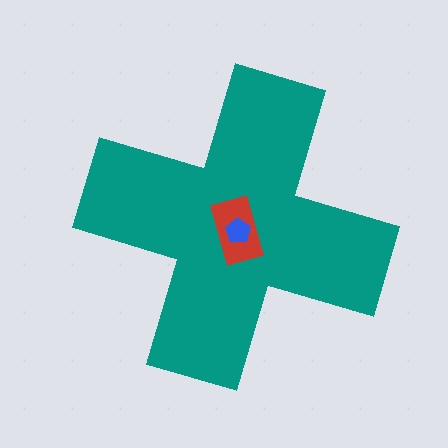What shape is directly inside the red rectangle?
The blue pentagon.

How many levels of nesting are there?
3.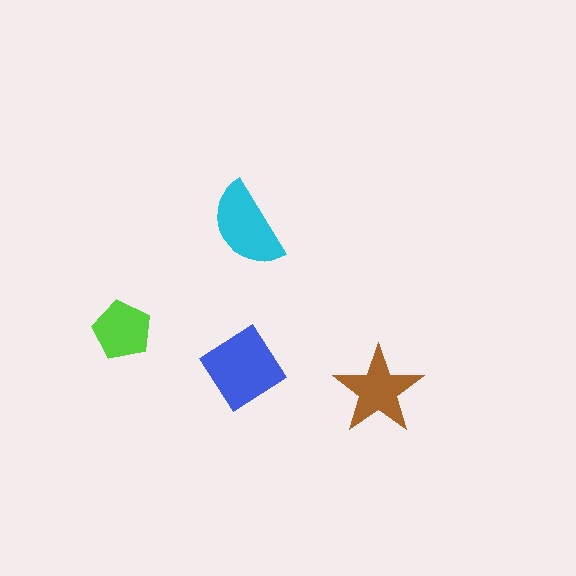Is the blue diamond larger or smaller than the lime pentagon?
Larger.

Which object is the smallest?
The lime pentagon.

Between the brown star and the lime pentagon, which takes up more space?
The brown star.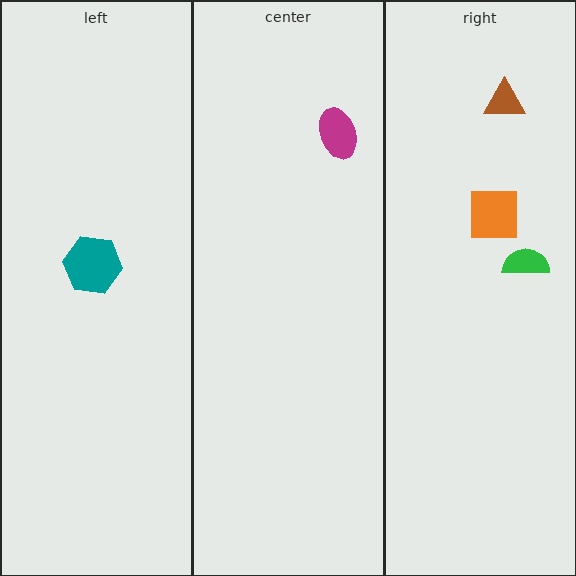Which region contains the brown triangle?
The right region.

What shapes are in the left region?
The teal hexagon.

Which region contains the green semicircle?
The right region.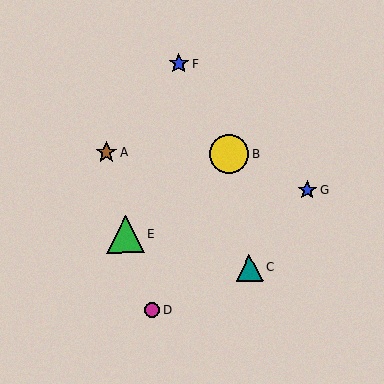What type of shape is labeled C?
Shape C is a teal triangle.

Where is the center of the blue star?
The center of the blue star is at (307, 190).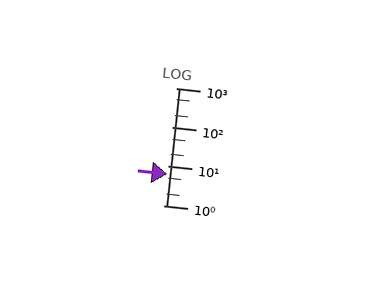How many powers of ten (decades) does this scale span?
The scale spans 3 decades, from 1 to 1000.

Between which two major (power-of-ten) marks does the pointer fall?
The pointer is between 1 and 10.